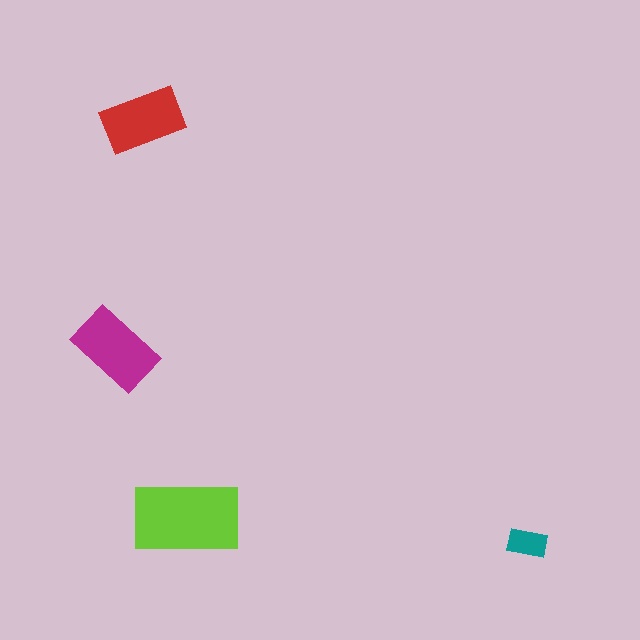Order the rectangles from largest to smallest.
the lime one, the magenta one, the red one, the teal one.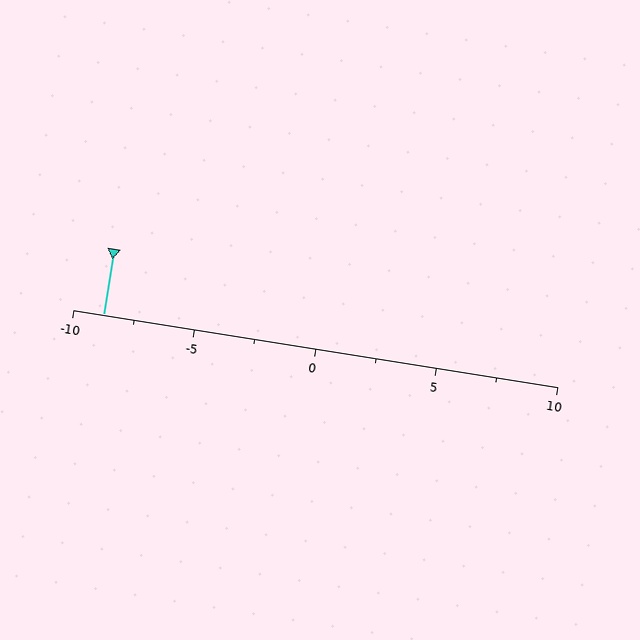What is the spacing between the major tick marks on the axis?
The major ticks are spaced 5 apart.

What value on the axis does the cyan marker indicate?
The marker indicates approximately -8.8.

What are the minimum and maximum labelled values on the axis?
The axis runs from -10 to 10.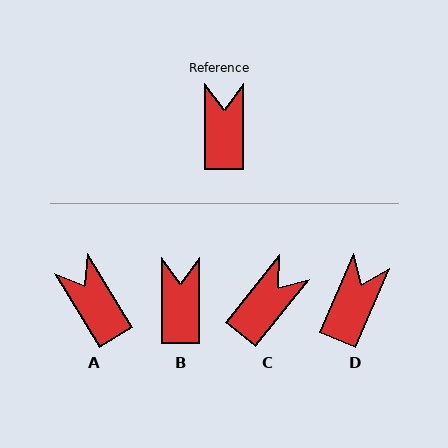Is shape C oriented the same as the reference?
No, it is off by about 38 degrees.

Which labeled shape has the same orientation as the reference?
B.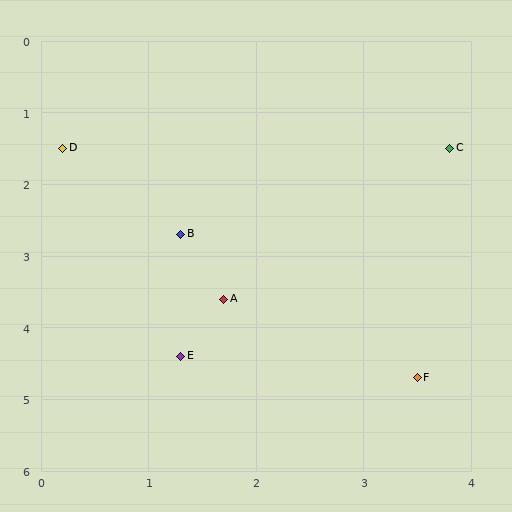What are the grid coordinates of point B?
Point B is at approximately (1.3, 2.7).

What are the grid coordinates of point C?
Point C is at approximately (3.8, 1.5).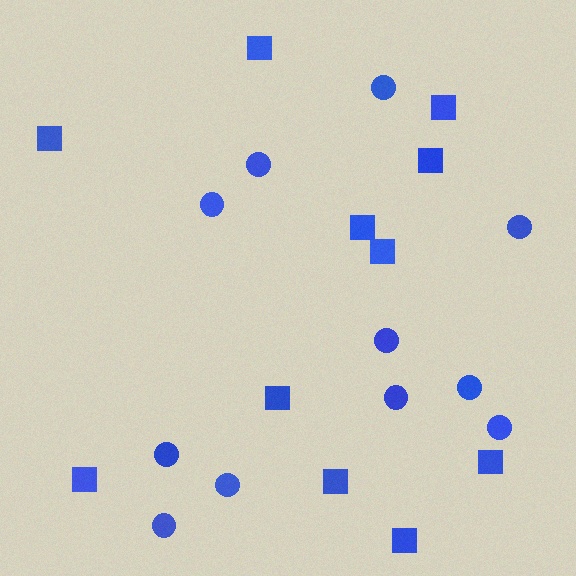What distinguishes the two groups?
There are 2 groups: one group of circles (11) and one group of squares (11).